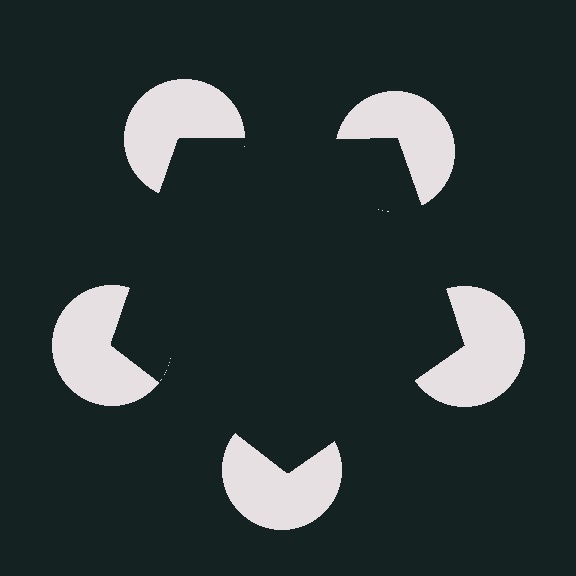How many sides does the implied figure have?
5 sides.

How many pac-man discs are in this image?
There are 5 — one at each vertex of the illusory pentagon.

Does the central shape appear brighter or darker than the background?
It typically appears slightly darker than the background, even though no actual brightness change is drawn.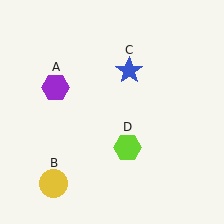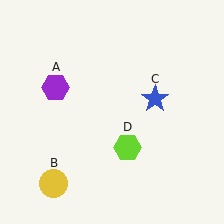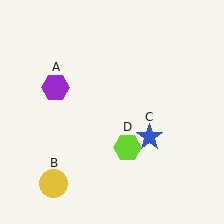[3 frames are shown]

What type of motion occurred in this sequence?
The blue star (object C) rotated clockwise around the center of the scene.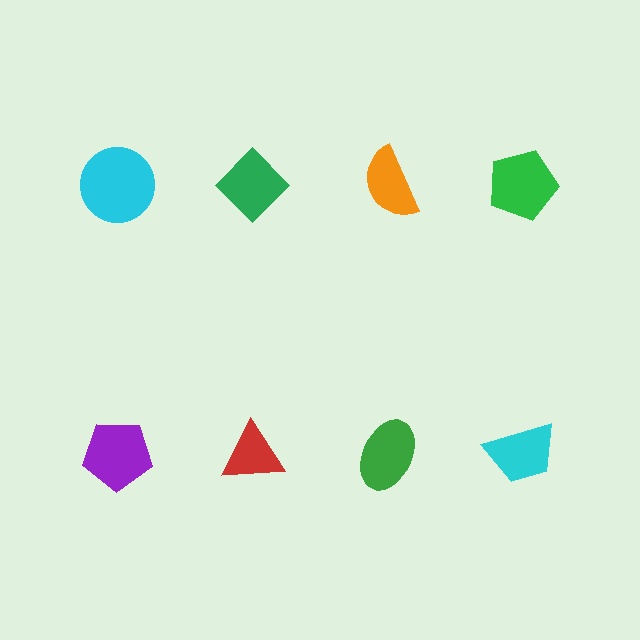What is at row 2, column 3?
A green ellipse.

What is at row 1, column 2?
A green diamond.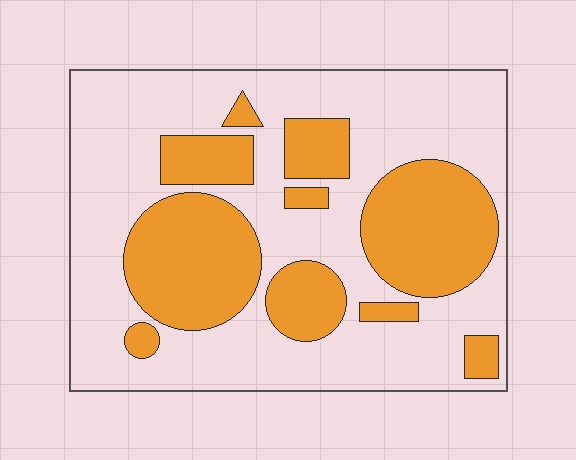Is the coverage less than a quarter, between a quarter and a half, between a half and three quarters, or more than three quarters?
Between a quarter and a half.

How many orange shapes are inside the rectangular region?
10.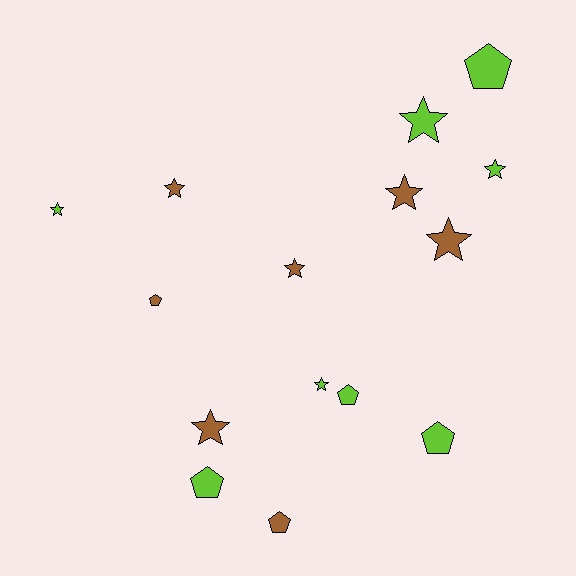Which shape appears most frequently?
Star, with 9 objects.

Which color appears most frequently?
Lime, with 8 objects.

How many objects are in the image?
There are 15 objects.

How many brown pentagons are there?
There are 2 brown pentagons.